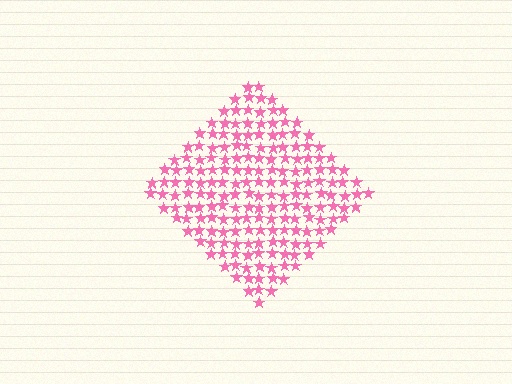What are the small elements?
The small elements are stars.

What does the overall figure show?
The overall figure shows a diamond.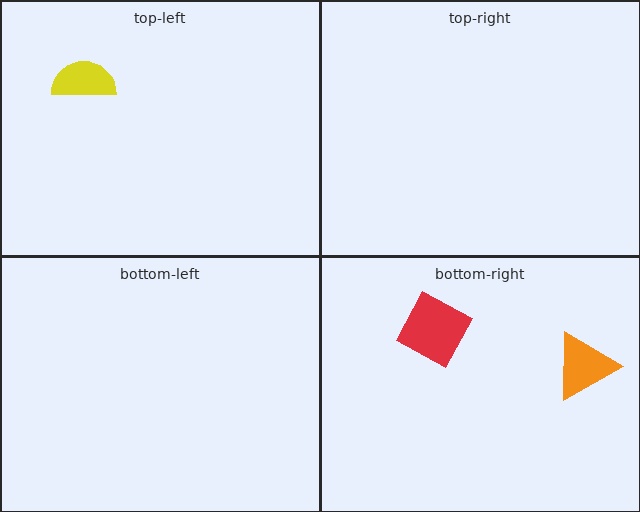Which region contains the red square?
The bottom-right region.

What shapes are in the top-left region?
The yellow semicircle.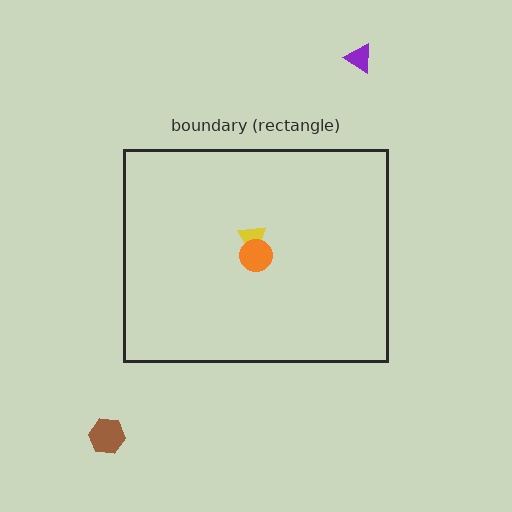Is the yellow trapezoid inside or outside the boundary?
Inside.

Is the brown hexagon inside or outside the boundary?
Outside.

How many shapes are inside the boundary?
2 inside, 2 outside.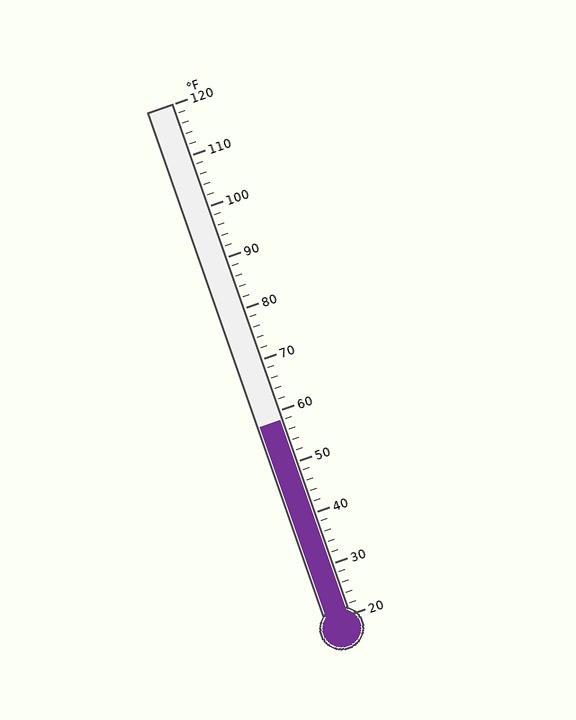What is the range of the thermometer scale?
The thermometer scale ranges from 20°F to 120°F.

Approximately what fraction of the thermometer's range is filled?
The thermometer is filled to approximately 40% of its range.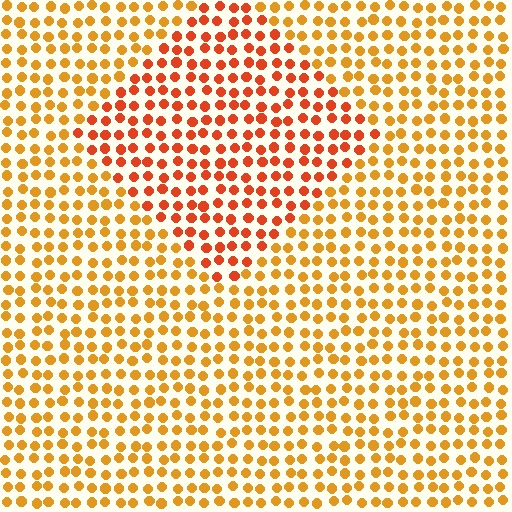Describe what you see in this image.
The image is filled with small orange elements in a uniform arrangement. A diamond-shaped region is visible where the elements are tinted to a slightly different hue, forming a subtle color boundary.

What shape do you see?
I see a diamond.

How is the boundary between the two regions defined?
The boundary is defined purely by a slight shift in hue (about 27 degrees). Spacing, size, and orientation are identical on both sides.